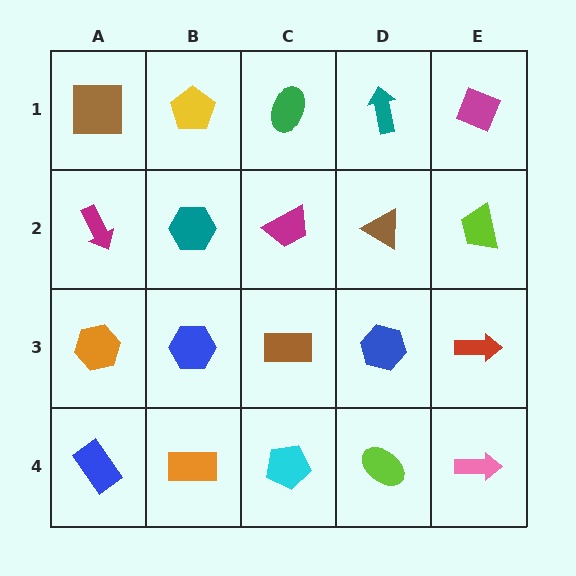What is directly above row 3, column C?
A magenta trapezoid.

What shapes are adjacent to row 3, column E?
A lime trapezoid (row 2, column E), a pink arrow (row 4, column E), a blue hexagon (row 3, column D).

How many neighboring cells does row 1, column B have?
3.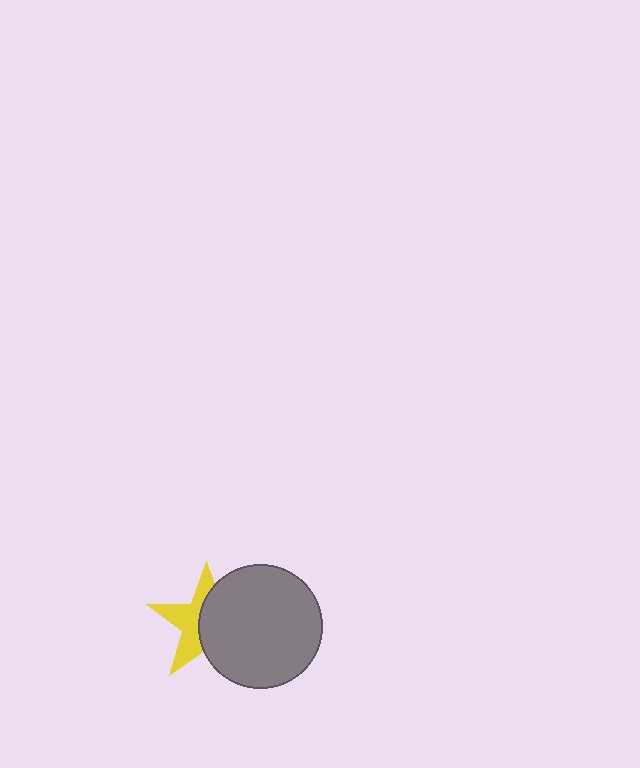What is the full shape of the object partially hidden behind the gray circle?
The partially hidden object is a yellow star.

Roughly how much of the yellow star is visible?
About half of it is visible (roughly 46%).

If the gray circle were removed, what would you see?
You would see the complete yellow star.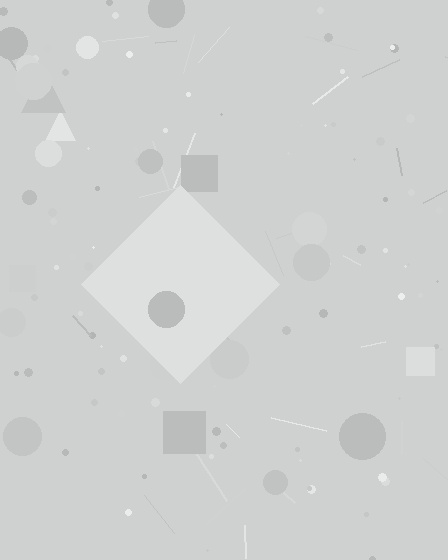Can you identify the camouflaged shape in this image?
The camouflaged shape is a diamond.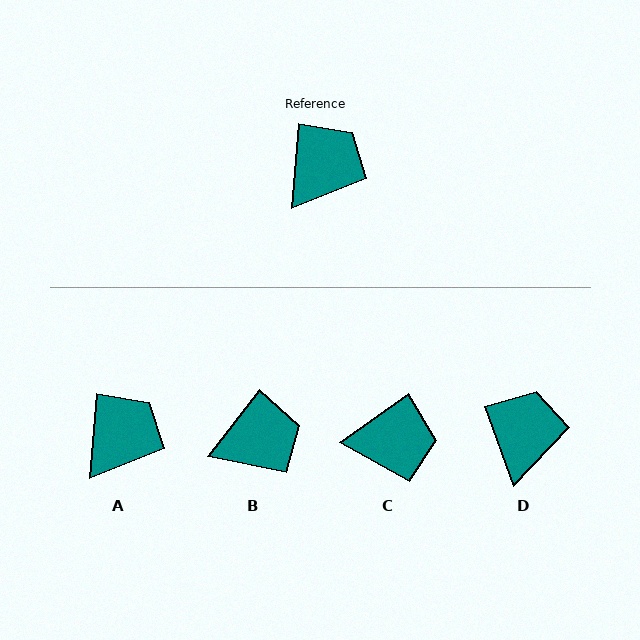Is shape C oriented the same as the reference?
No, it is off by about 50 degrees.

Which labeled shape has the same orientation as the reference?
A.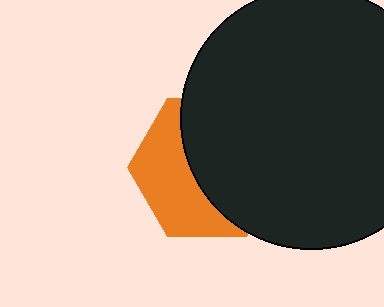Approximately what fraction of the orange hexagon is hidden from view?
Roughly 57% of the orange hexagon is hidden behind the black circle.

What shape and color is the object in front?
The object in front is a black circle.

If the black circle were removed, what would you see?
You would see the complete orange hexagon.